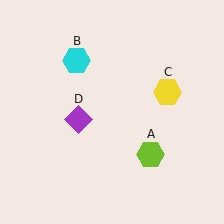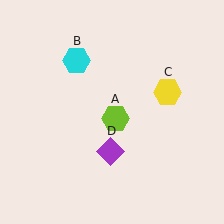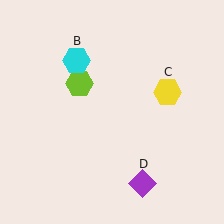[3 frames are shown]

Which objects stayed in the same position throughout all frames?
Cyan hexagon (object B) and yellow hexagon (object C) remained stationary.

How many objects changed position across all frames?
2 objects changed position: lime hexagon (object A), purple diamond (object D).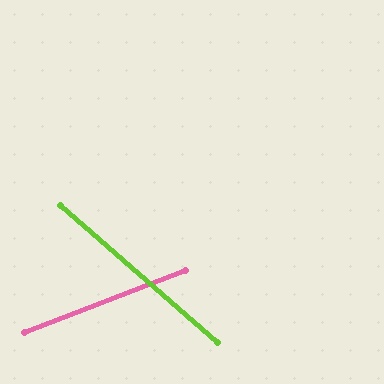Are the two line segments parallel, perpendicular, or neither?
Neither parallel nor perpendicular — they differ by about 62°.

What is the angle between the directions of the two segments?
Approximately 62 degrees.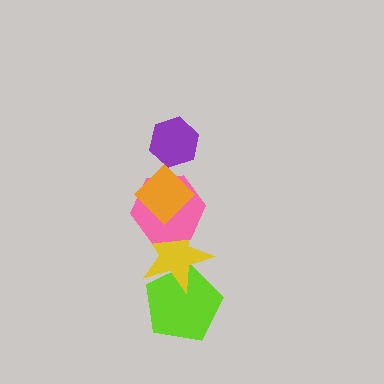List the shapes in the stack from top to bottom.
From top to bottom: the purple hexagon, the orange diamond, the pink hexagon, the yellow star, the lime pentagon.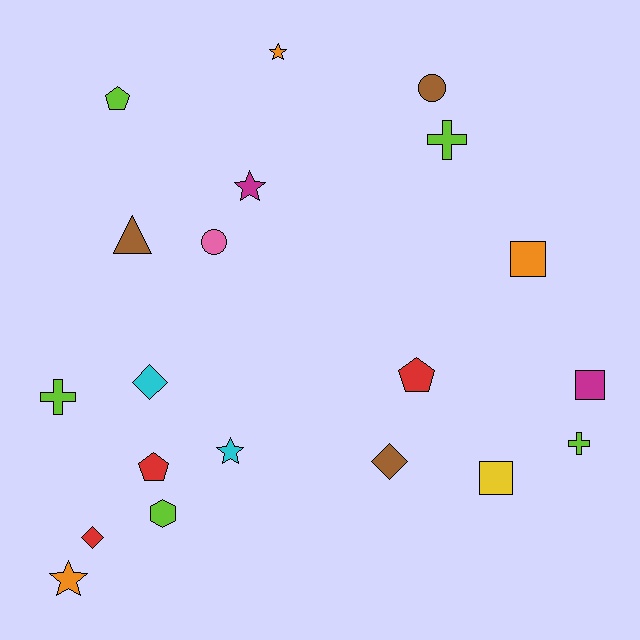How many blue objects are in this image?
There are no blue objects.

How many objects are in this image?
There are 20 objects.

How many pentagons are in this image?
There are 3 pentagons.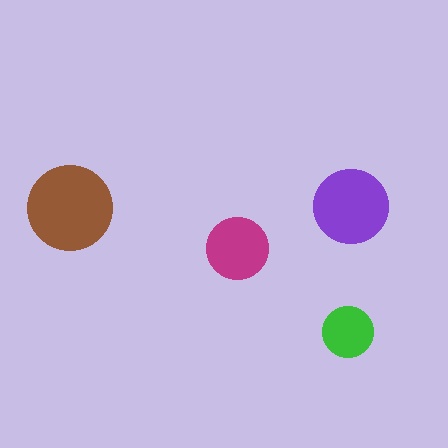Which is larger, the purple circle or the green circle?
The purple one.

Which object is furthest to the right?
The purple circle is rightmost.